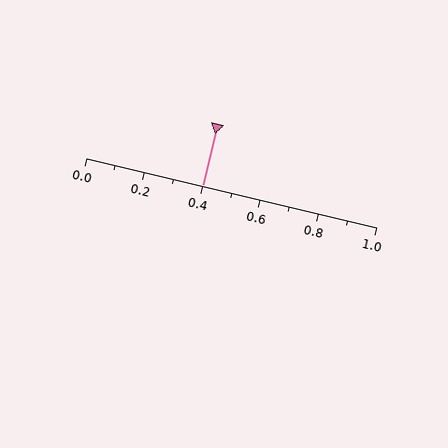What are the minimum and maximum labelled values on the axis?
The axis runs from 0.0 to 1.0.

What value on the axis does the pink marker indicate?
The marker indicates approximately 0.4.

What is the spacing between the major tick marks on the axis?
The major ticks are spaced 0.2 apart.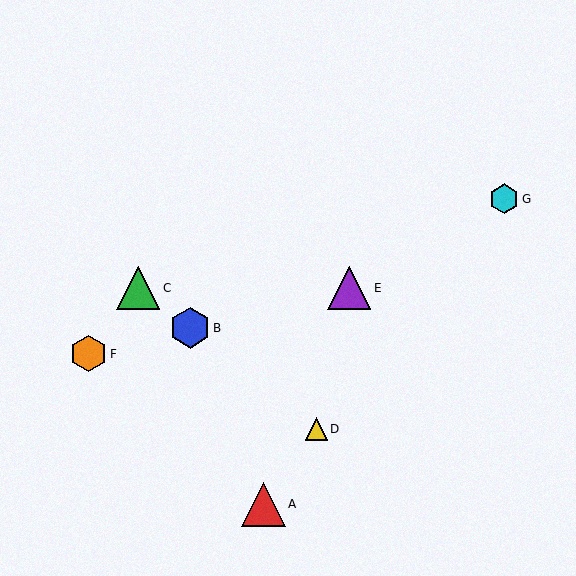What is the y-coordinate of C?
Object C is at y≈288.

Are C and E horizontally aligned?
Yes, both are at y≈288.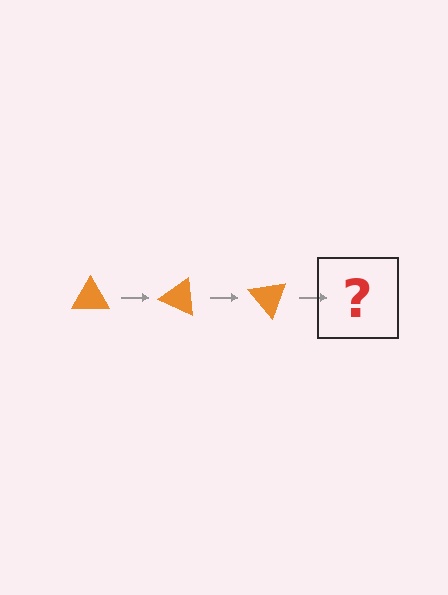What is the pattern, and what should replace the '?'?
The pattern is that the triangle rotates 25 degrees each step. The '?' should be an orange triangle rotated 75 degrees.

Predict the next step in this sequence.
The next step is an orange triangle rotated 75 degrees.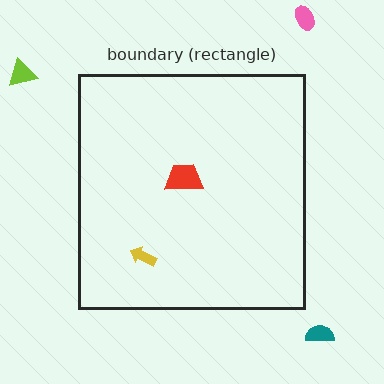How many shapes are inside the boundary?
2 inside, 3 outside.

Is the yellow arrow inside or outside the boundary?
Inside.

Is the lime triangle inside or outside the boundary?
Outside.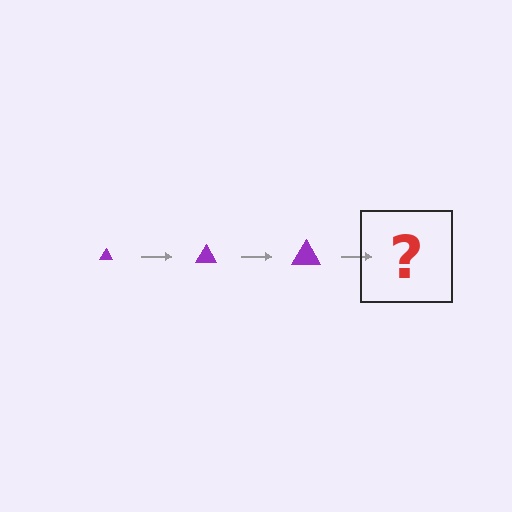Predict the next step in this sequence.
The next step is a purple triangle, larger than the previous one.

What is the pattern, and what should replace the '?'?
The pattern is that the triangle gets progressively larger each step. The '?' should be a purple triangle, larger than the previous one.